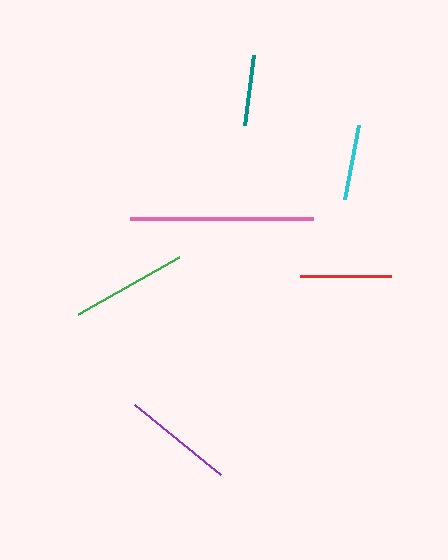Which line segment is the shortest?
The teal line is the shortest at approximately 70 pixels.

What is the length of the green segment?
The green segment is approximately 116 pixels long.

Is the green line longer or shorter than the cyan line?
The green line is longer than the cyan line.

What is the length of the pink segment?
The pink segment is approximately 183 pixels long.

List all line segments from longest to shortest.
From longest to shortest: pink, green, purple, red, cyan, teal.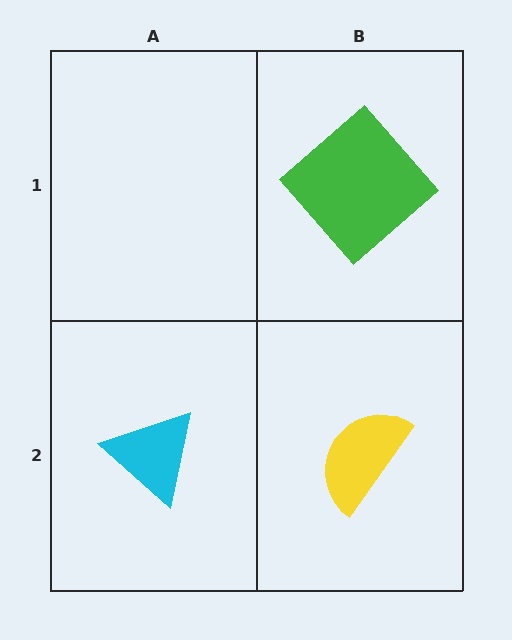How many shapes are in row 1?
1 shape.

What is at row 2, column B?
A yellow semicircle.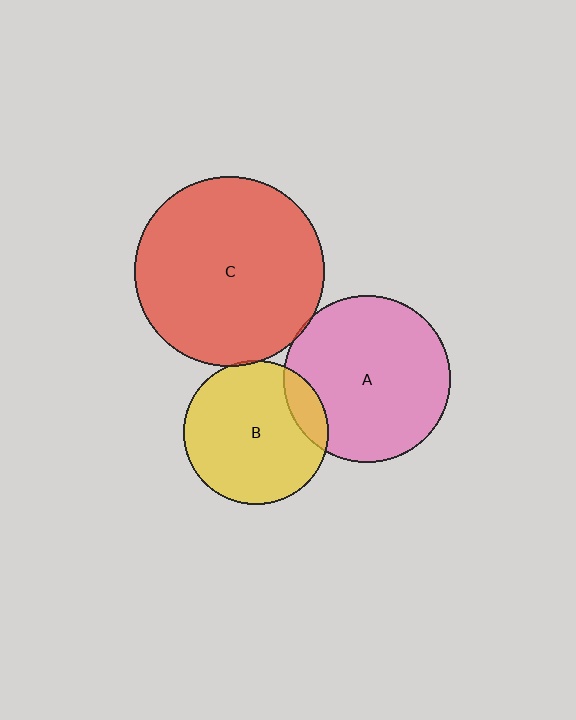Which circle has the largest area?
Circle C (red).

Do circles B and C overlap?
Yes.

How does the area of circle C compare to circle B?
Approximately 1.7 times.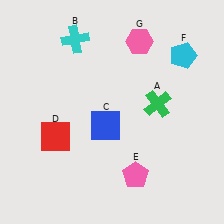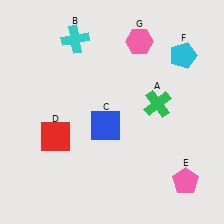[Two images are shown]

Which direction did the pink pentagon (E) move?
The pink pentagon (E) moved right.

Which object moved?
The pink pentagon (E) moved right.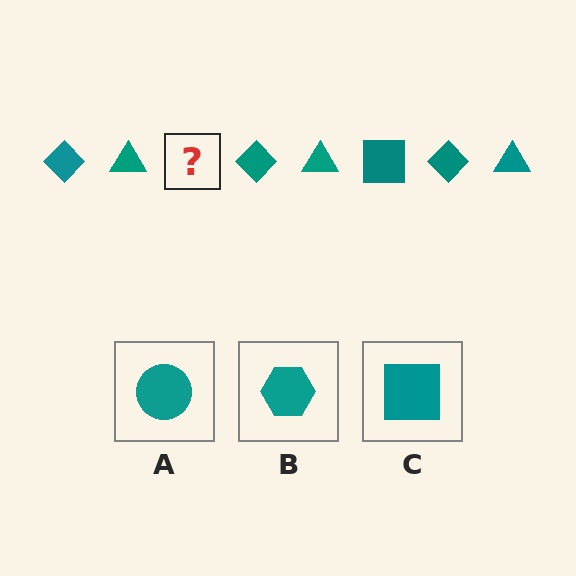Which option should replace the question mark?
Option C.